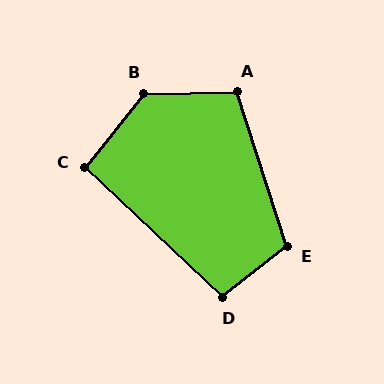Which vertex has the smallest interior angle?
C, at approximately 95 degrees.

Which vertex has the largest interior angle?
B, at approximately 129 degrees.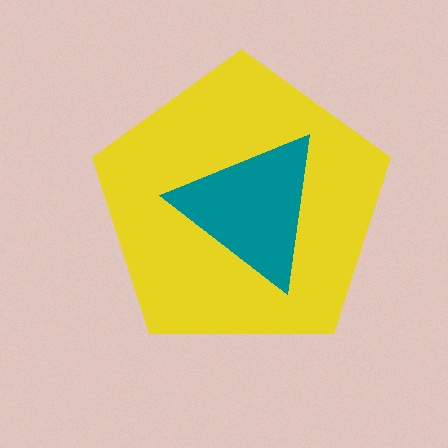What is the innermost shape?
The teal triangle.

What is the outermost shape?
The yellow pentagon.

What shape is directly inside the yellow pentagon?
The teal triangle.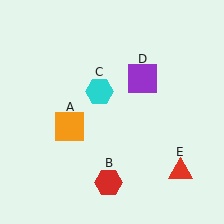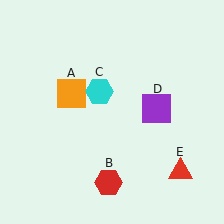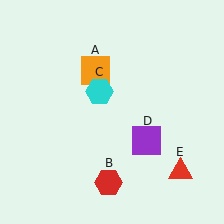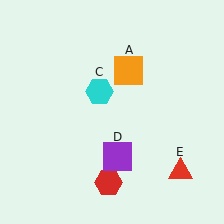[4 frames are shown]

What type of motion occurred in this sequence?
The orange square (object A), purple square (object D) rotated clockwise around the center of the scene.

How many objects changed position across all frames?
2 objects changed position: orange square (object A), purple square (object D).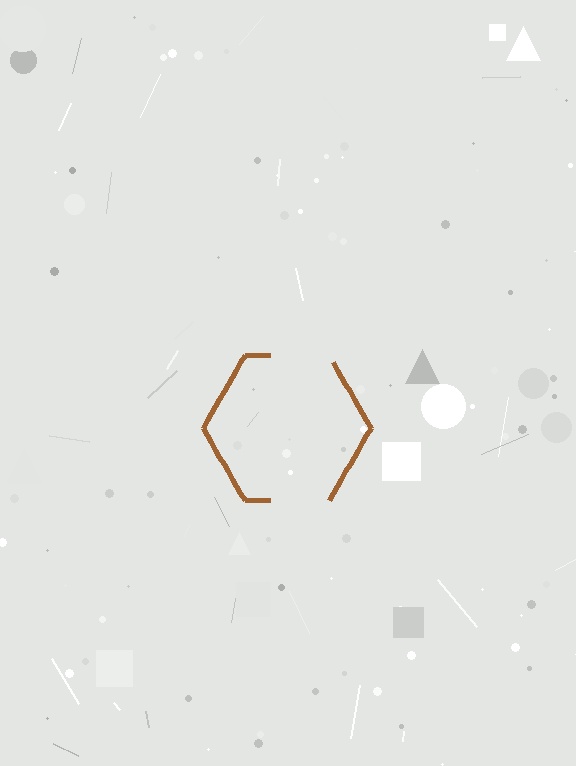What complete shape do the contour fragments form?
The contour fragments form a hexagon.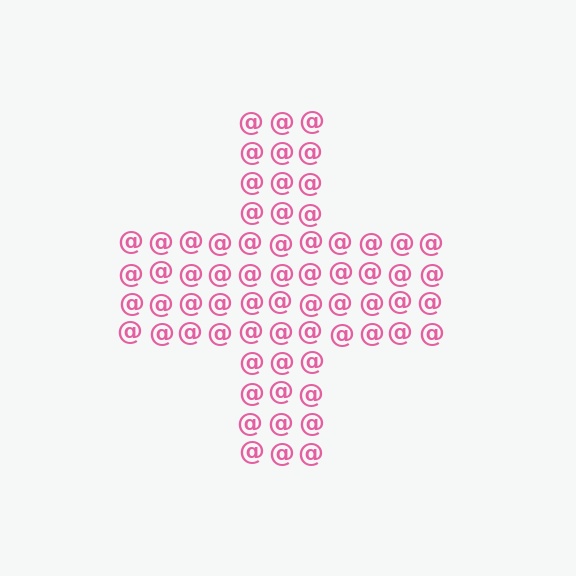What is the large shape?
The large shape is a cross.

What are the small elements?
The small elements are at signs.